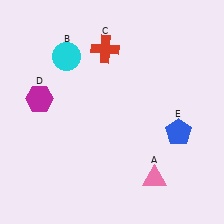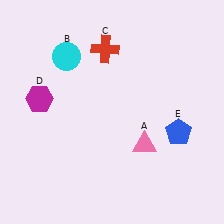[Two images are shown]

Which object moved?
The pink triangle (A) moved up.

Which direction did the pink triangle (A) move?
The pink triangle (A) moved up.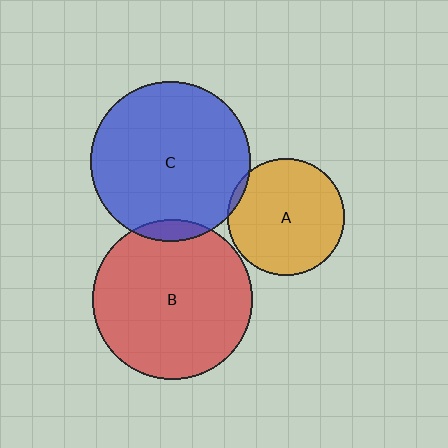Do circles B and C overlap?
Yes.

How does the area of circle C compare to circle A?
Approximately 1.9 times.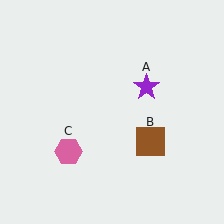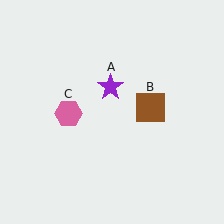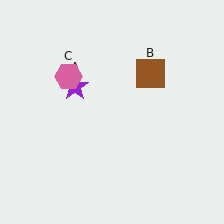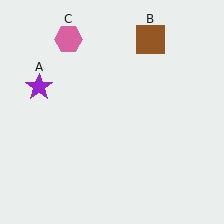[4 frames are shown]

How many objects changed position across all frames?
3 objects changed position: purple star (object A), brown square (object B), pink hexagon (object C).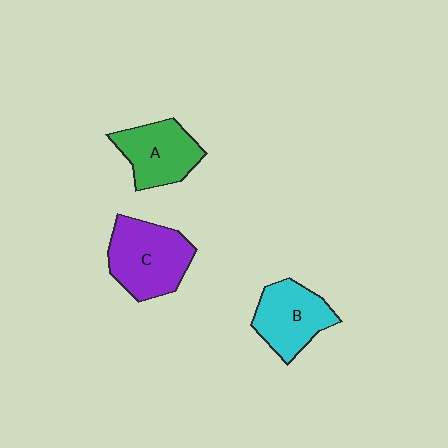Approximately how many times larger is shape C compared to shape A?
Approximately 1.2 times.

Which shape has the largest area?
Shape C (purple).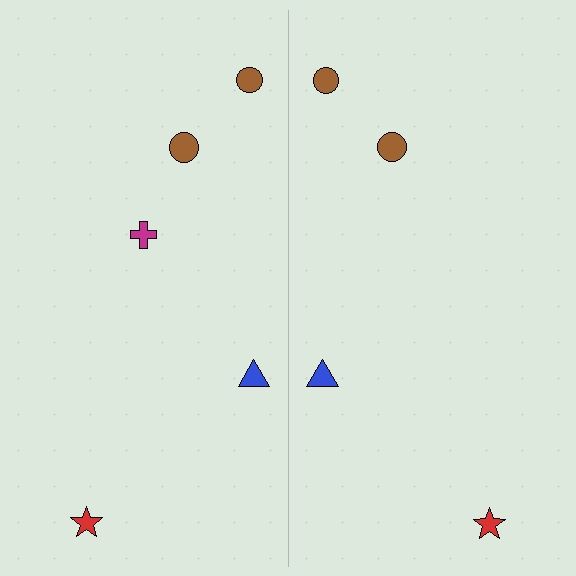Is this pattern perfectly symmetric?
No, the pattern is not perfectly symmetric. A magenta cross is missing from the right side.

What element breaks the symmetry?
A magenta cross is missing from the right side.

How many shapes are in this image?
There are 9 shapes in this image.